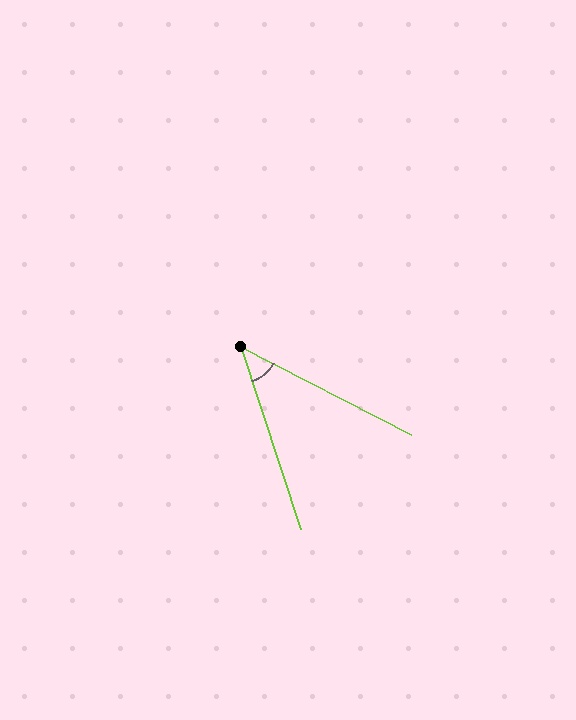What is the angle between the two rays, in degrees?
Approximately 44 degrees.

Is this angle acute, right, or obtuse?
It is acute.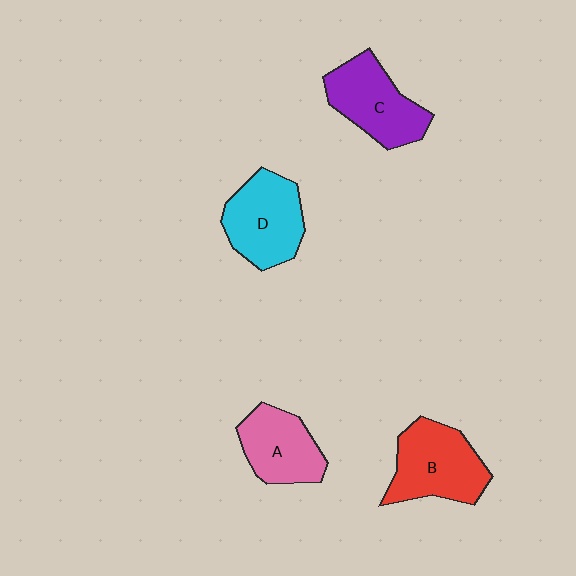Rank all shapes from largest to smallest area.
From largest to smallest: B (red), D (cyan), C (purple), A (pink).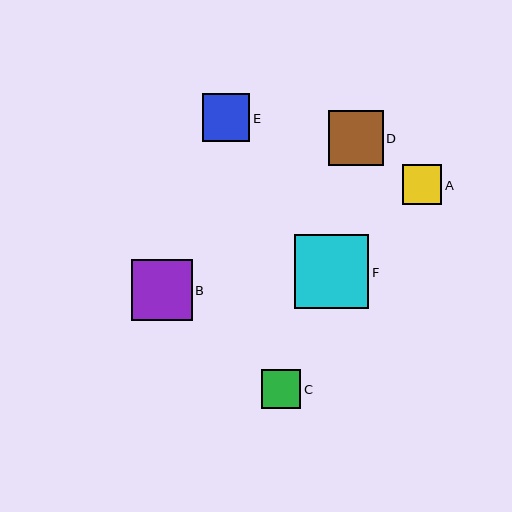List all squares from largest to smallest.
From largest to smallest: F, B, D, E, A, C.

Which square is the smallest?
Square C is the smallest with a size of approximately 39 pixels.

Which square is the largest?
Square F is the largest with a size of approximately 74 pixels.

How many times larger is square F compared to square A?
Square F is approximately 1.9 times the size of square A.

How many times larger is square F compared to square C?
Square F is approximately 1.9 times the size of square C.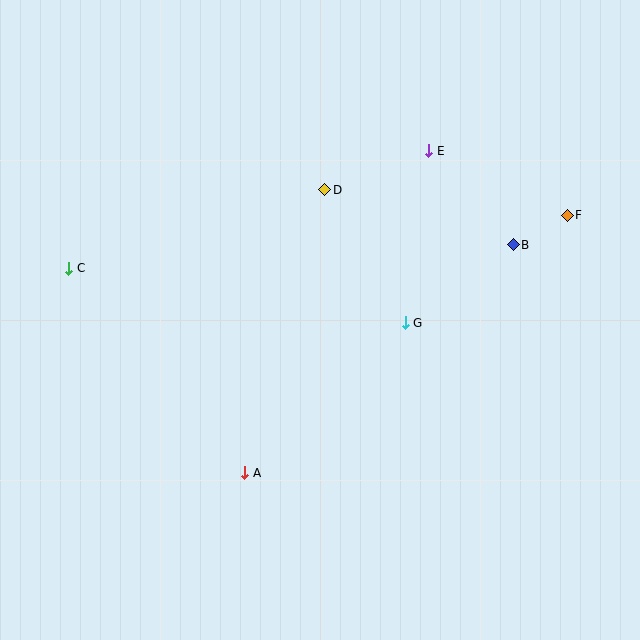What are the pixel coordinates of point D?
Point D is at (324, 190).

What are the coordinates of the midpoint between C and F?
The midpoint between C and F is at (318, 242).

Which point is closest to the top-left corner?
Point C is closest to the top-left corner.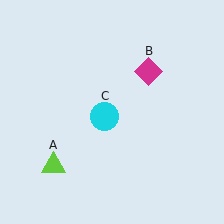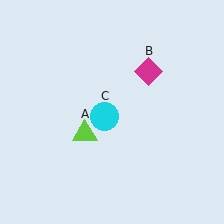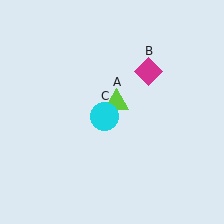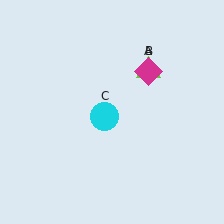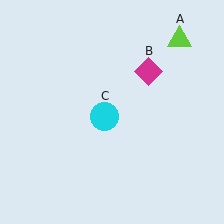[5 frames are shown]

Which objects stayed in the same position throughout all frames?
Magenta diamond (object B) and cyan circle (object C) remained stationary.